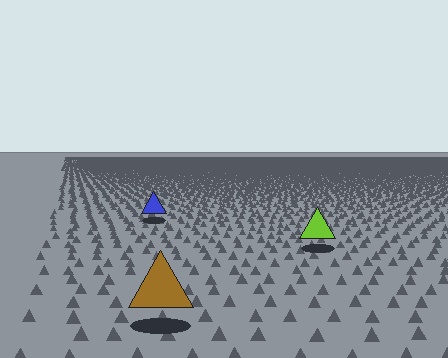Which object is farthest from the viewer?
The blue triangle is farthest from the viewer. It appears smaller and the ground texture around it is denser.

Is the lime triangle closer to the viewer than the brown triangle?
No. The brown triangle is closer — you can tell from the texture gradient: the ground texture is coarser near it.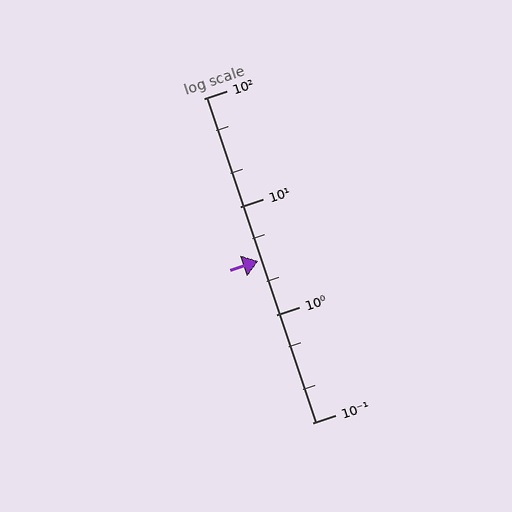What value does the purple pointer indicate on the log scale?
The pointer indicates approximately 3.1.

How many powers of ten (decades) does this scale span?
The scale spans 3 decades, from 0.1 to 100.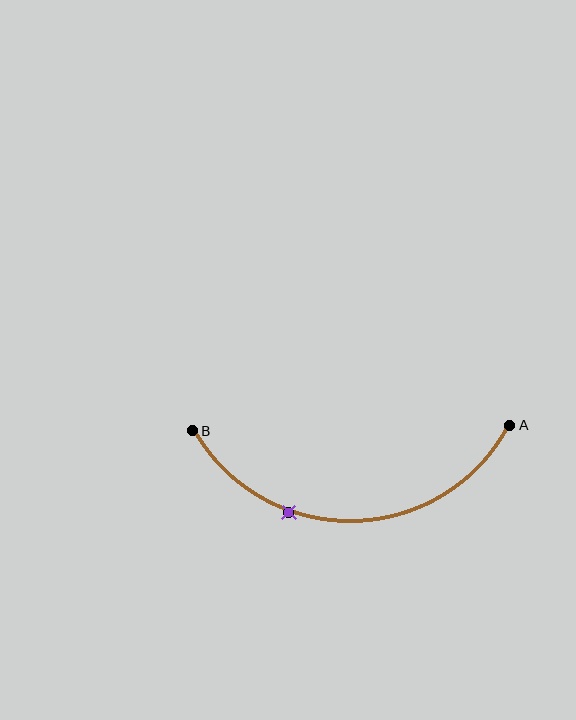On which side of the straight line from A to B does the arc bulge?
The arc bulges below the straight line connecting A and B.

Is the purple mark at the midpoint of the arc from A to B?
No. The purple mark lies on the arc but is closer to endpoint B. The arc midpoint would be at the point on the curve equidistant along the arc from both A and B.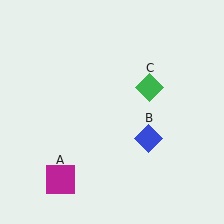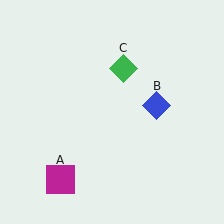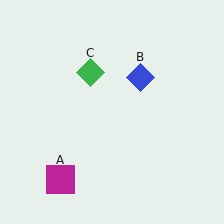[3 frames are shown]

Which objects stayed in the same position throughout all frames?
Magenta square (object A) remained stationary.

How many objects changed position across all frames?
2 objects changed position: blue diamond (object B), green diamond (object C).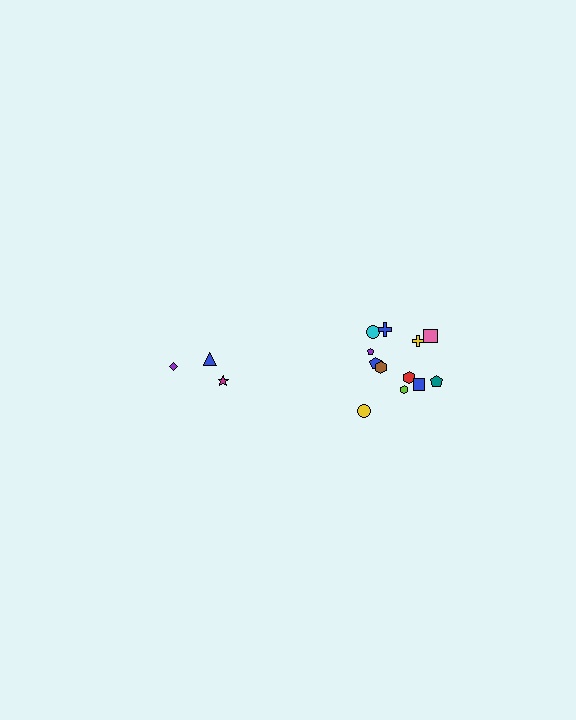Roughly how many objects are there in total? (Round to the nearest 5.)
Roughly 15 objects in total.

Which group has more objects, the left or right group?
The right group.